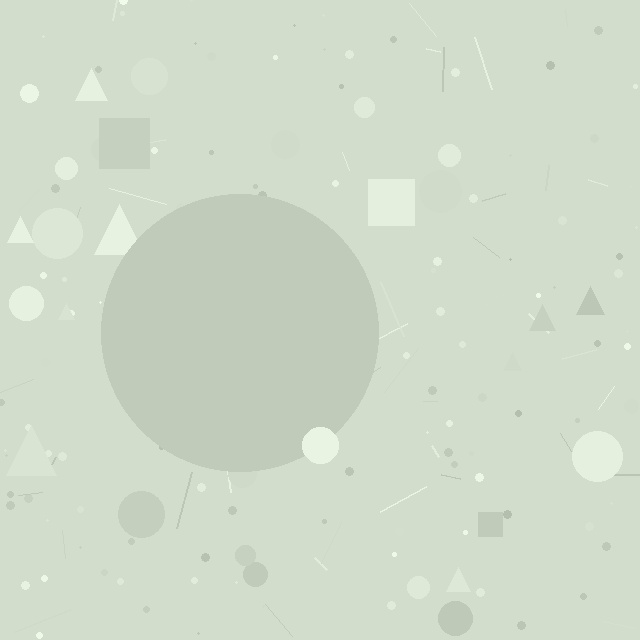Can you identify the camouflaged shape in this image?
The camouflaged shape is a circle.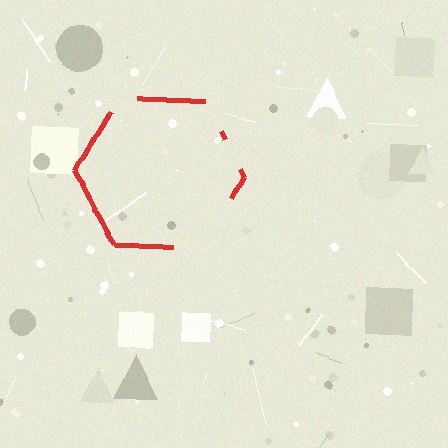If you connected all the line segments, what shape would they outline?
They would outline a hexagon.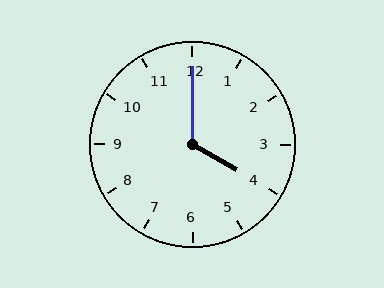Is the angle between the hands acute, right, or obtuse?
It is obtuse.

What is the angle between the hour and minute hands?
Approximately 120 degrees.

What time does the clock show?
4:00.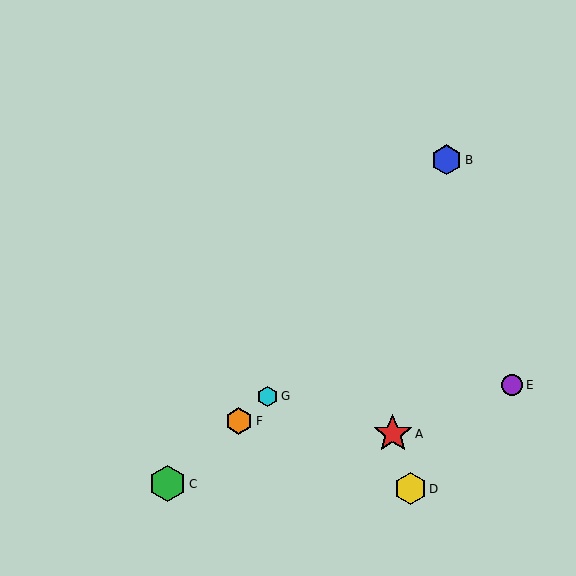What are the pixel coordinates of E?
Object E is at (512, 385).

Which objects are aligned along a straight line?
Objects C, F, G are aligned along a straight line.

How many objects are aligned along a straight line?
3 objects (C, F, G) are aligned along a straight line.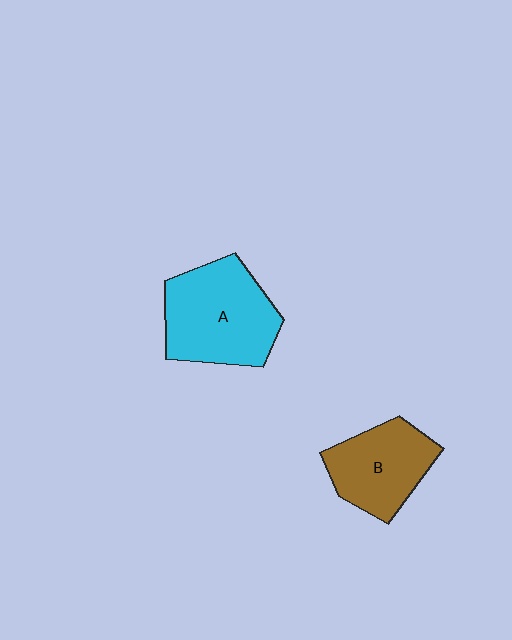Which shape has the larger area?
Shape A (cyan).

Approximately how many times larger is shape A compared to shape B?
Approximately 1.4 times.